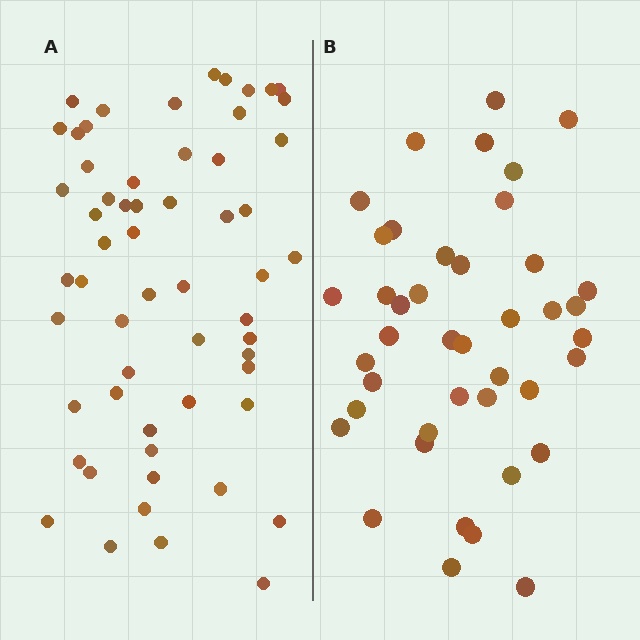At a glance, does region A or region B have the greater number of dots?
Region A (the left region) has more dots.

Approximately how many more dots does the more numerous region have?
Region A has approximately 15 more dots than region B.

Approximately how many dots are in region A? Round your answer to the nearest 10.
About 60 dots. (The exact count is 58, which rounds to 60.)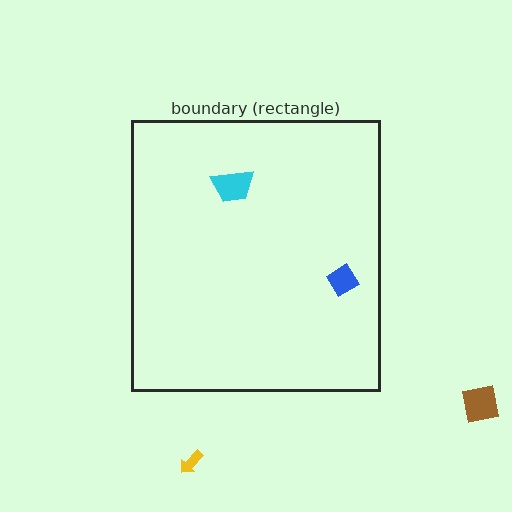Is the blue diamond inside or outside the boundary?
Inside.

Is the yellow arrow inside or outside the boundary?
Outside.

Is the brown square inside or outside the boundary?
Outside.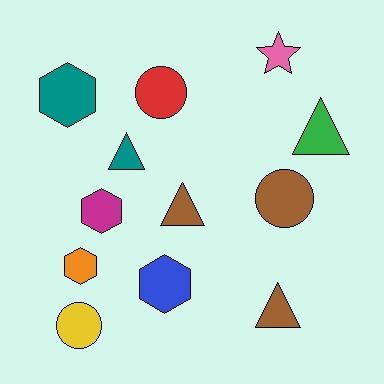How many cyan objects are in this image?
There are no cyan objects.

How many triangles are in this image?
There are 4 triangles.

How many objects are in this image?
There are 12 objects.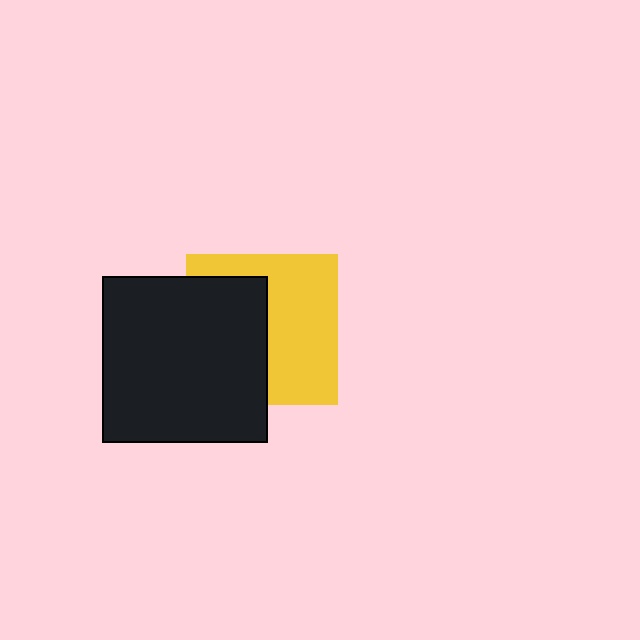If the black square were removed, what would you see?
You would see the complete yellow square.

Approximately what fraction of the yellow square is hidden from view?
Roughly 46% of the yellow square is hidden behind the black square.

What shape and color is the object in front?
The object in front is a black square.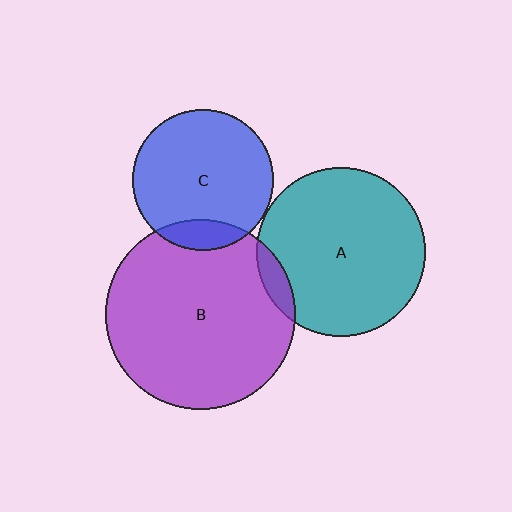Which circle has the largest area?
Circle B (purple).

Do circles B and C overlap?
Yes.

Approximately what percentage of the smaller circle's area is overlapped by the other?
Approximately 15%.